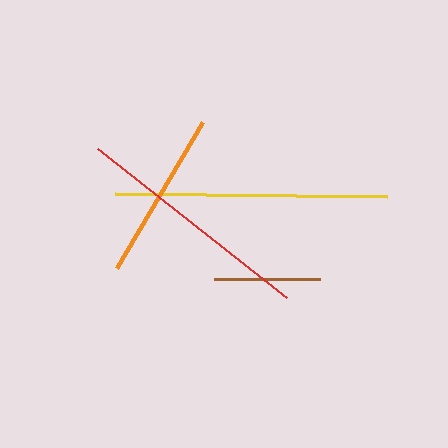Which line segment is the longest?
The yellow line is the longest at approximately 273 pixels.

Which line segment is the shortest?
The brown line is the shortest at approximately 106 pixels.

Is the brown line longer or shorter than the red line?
The red line is longer than the brown line.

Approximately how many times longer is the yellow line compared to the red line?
The yellow line is approximately 1.1 times the length of the red line.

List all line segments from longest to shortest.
From longest to shortest: yellow, red, orange, brown.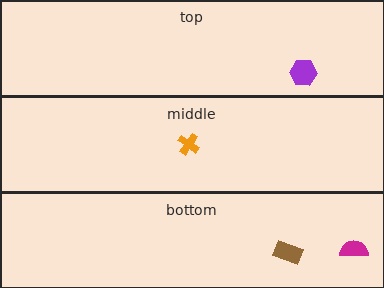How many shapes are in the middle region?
1.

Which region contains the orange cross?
The middle region.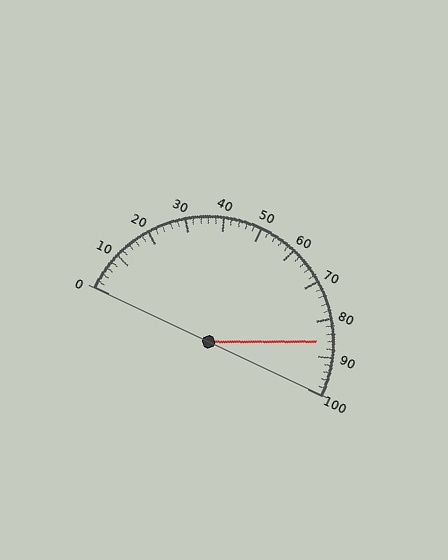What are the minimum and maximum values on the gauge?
The gauge ranges from 0 to 100.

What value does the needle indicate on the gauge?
The needle indicates approximately 86.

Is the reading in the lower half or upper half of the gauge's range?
The reading is in the upper half of the range (0 to 100).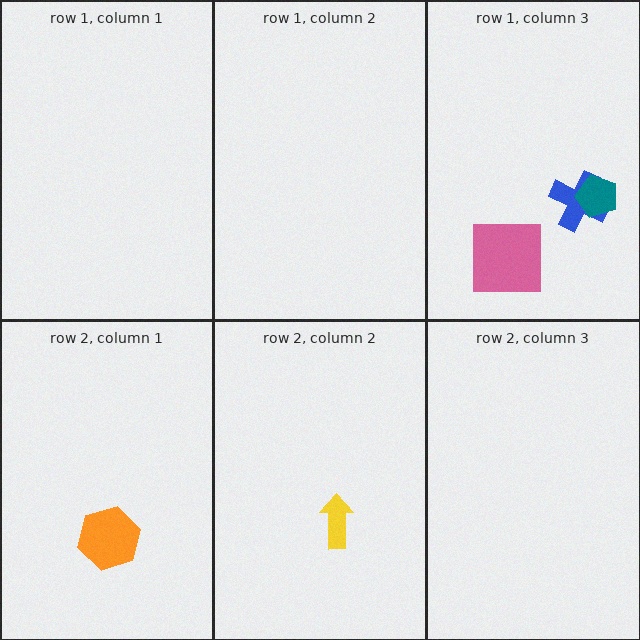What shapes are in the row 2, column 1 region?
The orange hexagon.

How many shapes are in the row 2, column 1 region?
1.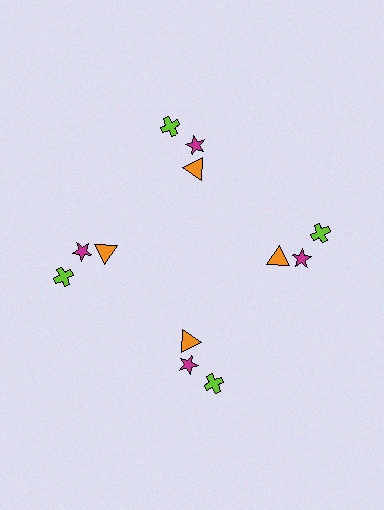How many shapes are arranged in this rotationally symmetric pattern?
There are 12 shapes, arranged in 4 groups of 3.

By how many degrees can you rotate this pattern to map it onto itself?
The pattern maps onto itself every 90 degrees of rotation.